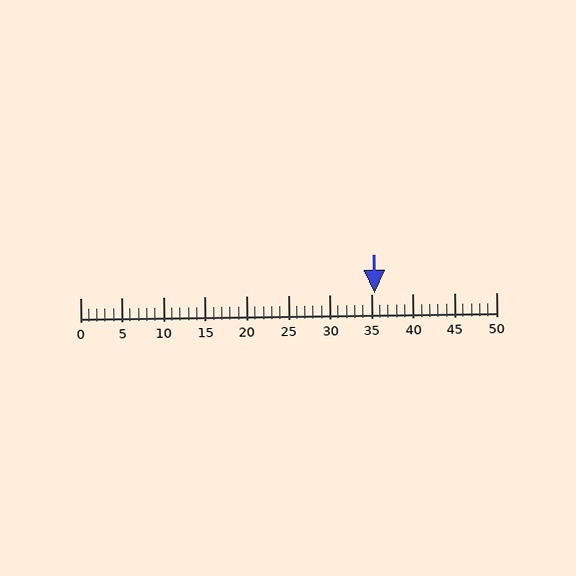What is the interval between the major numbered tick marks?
The major tick marks are spaced 5 units apart.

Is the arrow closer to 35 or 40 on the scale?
The arrow is closer to 35.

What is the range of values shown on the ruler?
The ruler shows values from 0 to 50.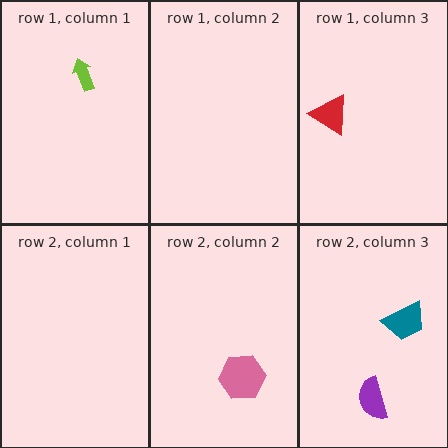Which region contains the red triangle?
The row 1, column 3 region.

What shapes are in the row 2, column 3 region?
The teal trapezoid, the purple semicircle.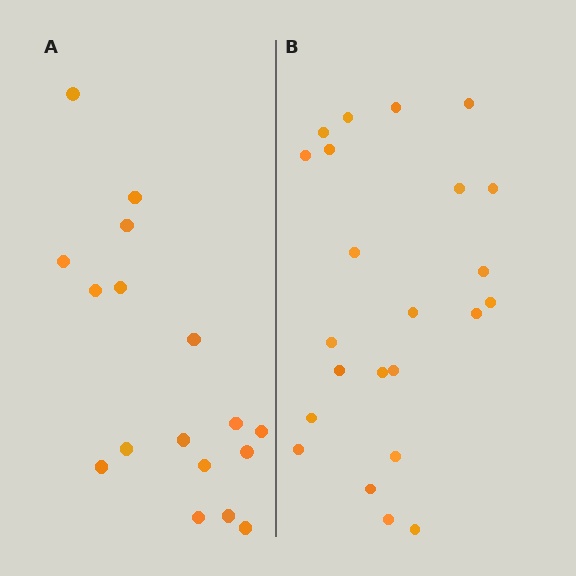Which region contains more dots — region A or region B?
Region B (the right region) has more dots.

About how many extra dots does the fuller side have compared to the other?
Region B has about 6 more dots than region A.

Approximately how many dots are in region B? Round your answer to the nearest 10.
About 20 dots. (The exact count is 23, which rounds to 20.)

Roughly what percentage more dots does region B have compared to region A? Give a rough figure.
About 35% more.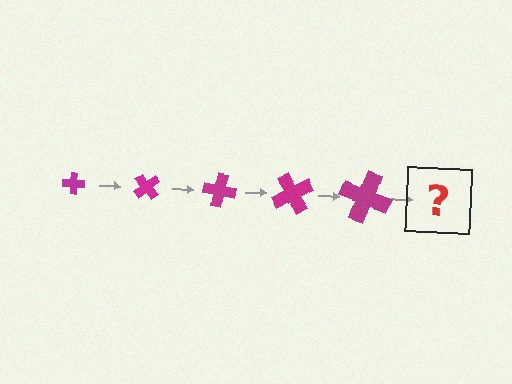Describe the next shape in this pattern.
It should be a cross, larger than the previous one and rotated 250 degrees from the start.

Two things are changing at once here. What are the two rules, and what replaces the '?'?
The two rules are that the cross grows larger each step and it rotates 50 degrees each step. The '?' should be a cross, larger than the previous one and rotated 250 degrees from the start.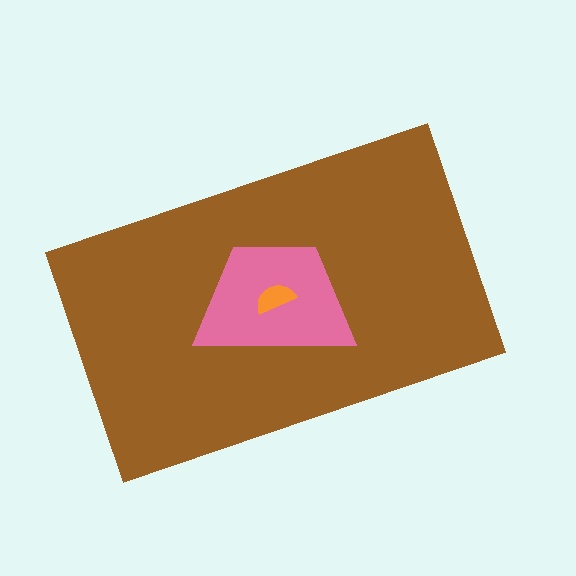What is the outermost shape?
The brown rectangle.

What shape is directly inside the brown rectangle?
The pink trapezoid.